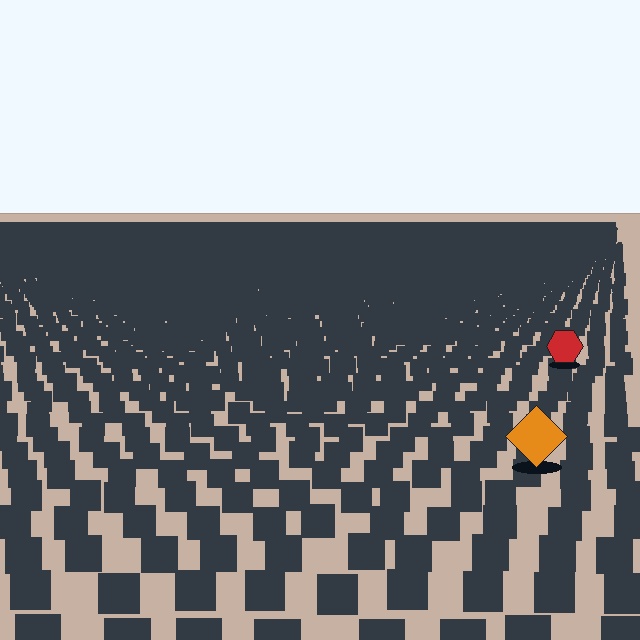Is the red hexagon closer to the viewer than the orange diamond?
No. The orange diamond is closer — you can tell from the texture gradient: the ground texture is coarser near it.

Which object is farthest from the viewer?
The red hexagon is farthest from the viewer. It appears smaller and the ground texture around it is denser.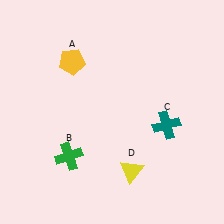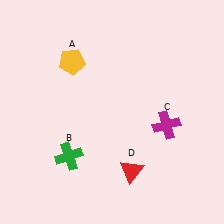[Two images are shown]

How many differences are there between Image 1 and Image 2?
There are 2 differences between the two images.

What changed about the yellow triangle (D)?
In Image 1, D is yellow. In Image 2, it changed to red.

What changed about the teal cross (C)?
In Image 1, C is teal. In Image 2, it changed to magenta.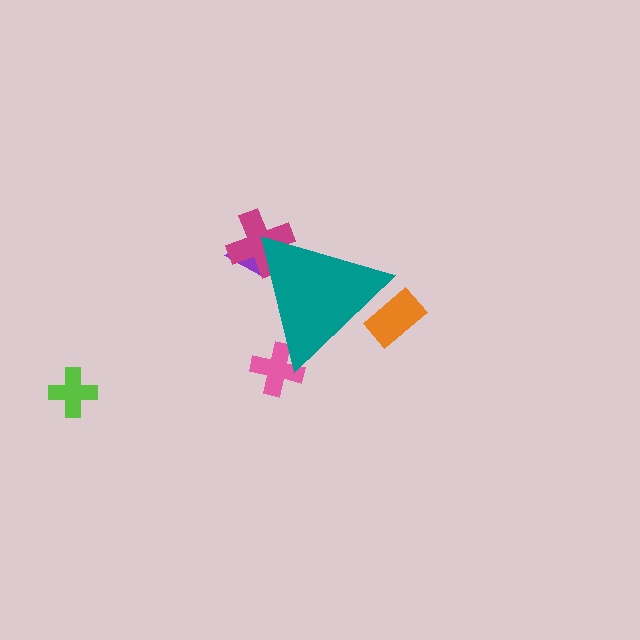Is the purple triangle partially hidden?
Yes, the purple triangle is partially hidden behind the teal triangle.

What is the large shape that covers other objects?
A teal triangle.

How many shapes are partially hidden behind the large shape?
4 shapes are partially hidden.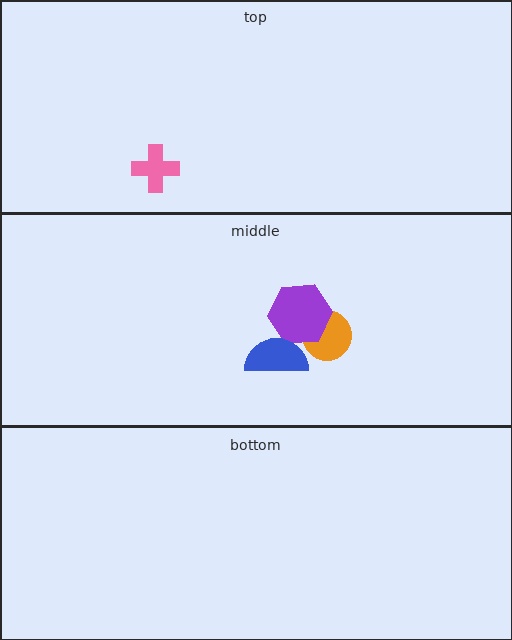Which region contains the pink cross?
The top region.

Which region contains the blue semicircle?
The middle region.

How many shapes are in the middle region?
3.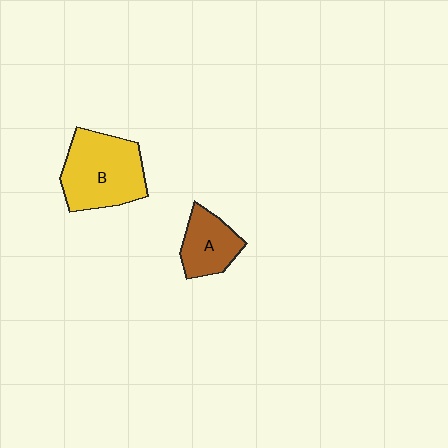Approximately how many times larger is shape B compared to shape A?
Approximately 1.8 times.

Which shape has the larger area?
Shape B (yellow).